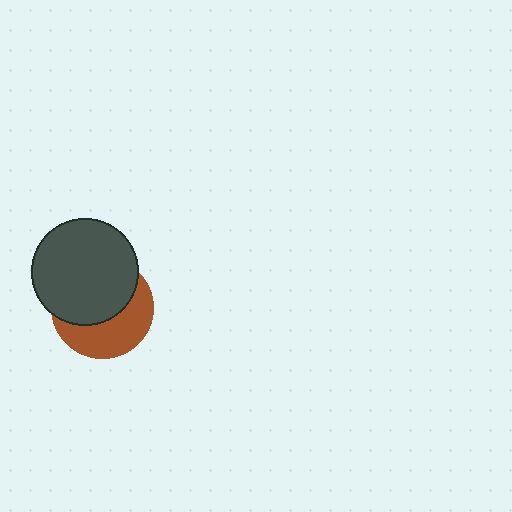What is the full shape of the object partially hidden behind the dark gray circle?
The partially hidden object is a brown circle.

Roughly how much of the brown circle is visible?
A small part of it is visible (roughly 44%).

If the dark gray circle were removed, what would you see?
You would see the complete brown circle.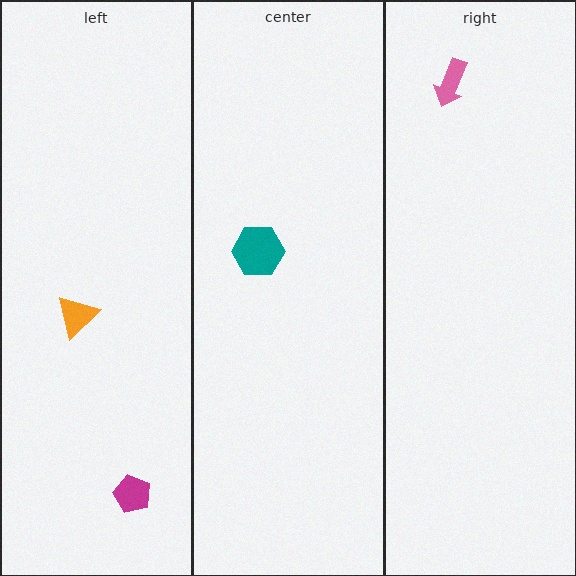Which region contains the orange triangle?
The left region.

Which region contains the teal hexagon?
The center region.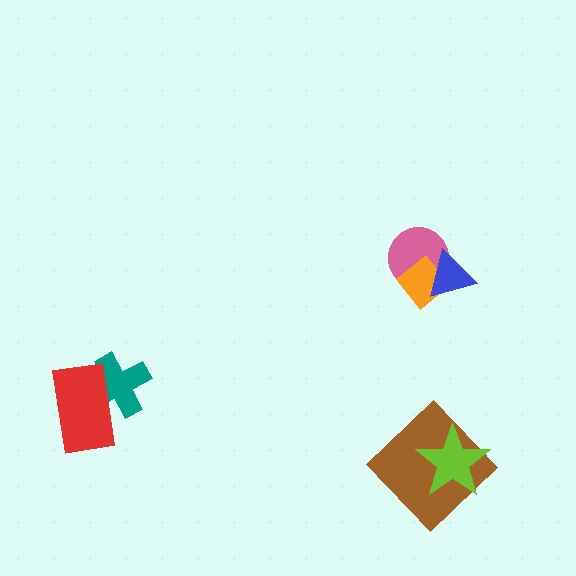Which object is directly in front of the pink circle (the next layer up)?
The orange diamond is directly in front of the pink circle.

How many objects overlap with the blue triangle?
2 objects overlap with the blue triangle.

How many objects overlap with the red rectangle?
1 object overlaps with the red rectangle.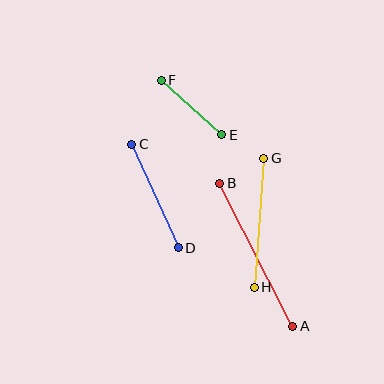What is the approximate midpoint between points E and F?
The midpoint is at approximately (192, 107) pixels.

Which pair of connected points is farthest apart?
Points A and B are farthest apart.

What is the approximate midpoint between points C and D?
The midpoint is at approximately (155, 196) pixels.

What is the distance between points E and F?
The distance is approximately 81 pixels.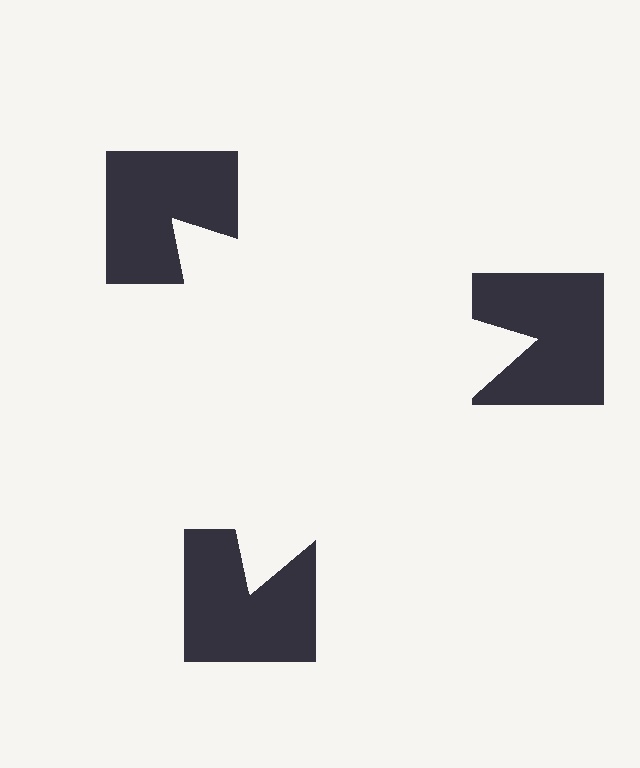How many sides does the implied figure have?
3 sides.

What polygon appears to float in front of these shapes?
An illusory triangle — its edges are inferred from the aligned wedge cuts in the notched squares, not physically drawn.